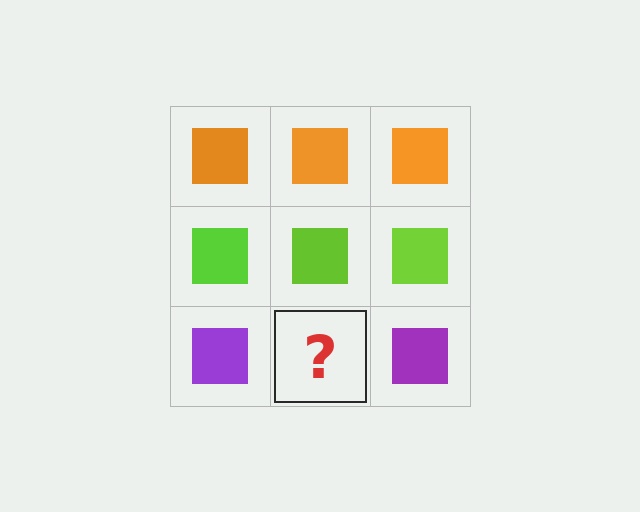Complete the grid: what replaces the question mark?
The question mark should be replaced with a purple square.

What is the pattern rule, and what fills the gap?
The rule is that each row has a consistent color. The gap should be filled with a purple square.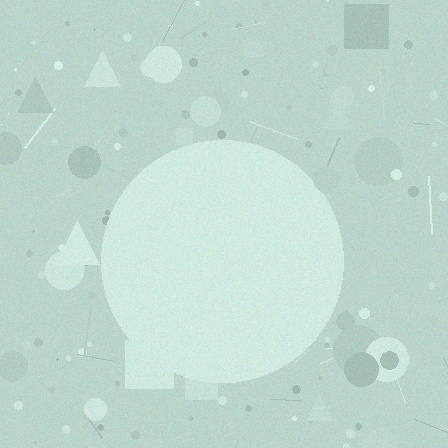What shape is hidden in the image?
A circle is hidden in the image.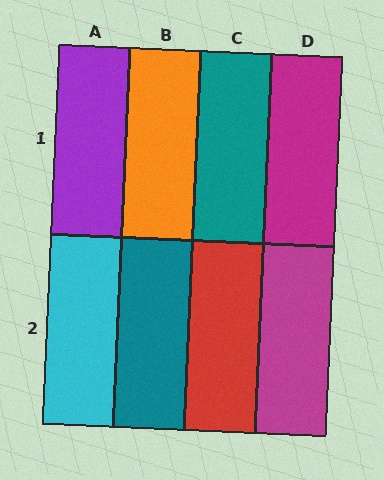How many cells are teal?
2 cells are teal.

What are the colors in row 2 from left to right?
Cyan, teal, red, magenta.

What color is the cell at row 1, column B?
Orange.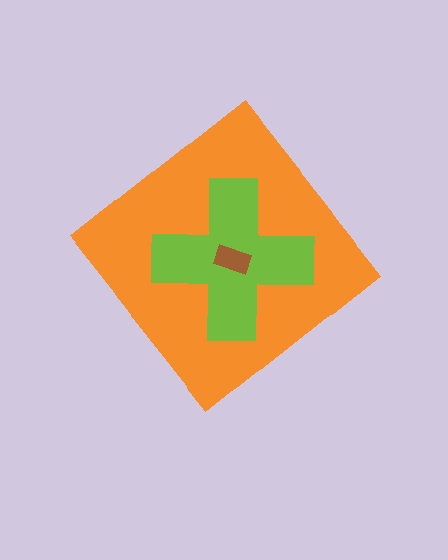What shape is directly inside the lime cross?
The brown rectangle.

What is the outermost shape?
The orange diamond.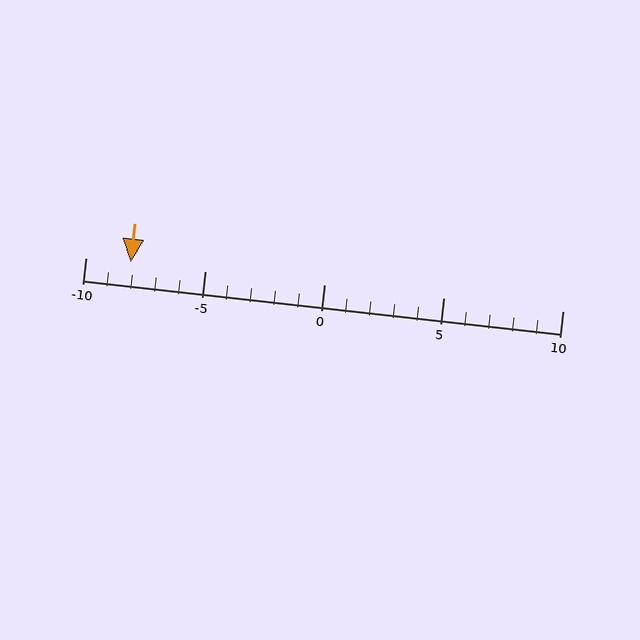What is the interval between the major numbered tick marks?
The major tick marks are spaced 5 units apart.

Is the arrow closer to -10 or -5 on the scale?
The arrow is closer to -10.